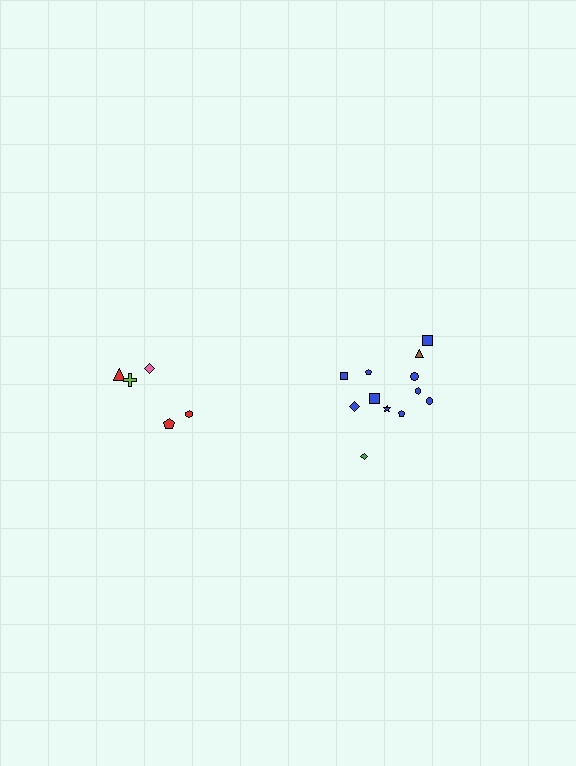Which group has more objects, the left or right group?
The right group.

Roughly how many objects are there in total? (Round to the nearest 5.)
Roughly 15 objects in total.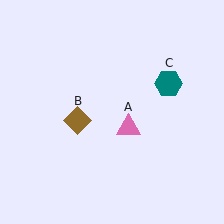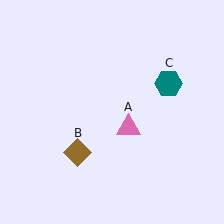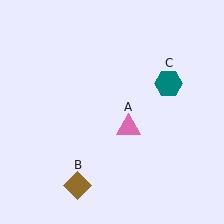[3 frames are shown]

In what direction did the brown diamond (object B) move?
The brown diamond (object B) moved down.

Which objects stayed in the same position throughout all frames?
Pink triangle (object A) and teal hexagon (object C) remained stationary.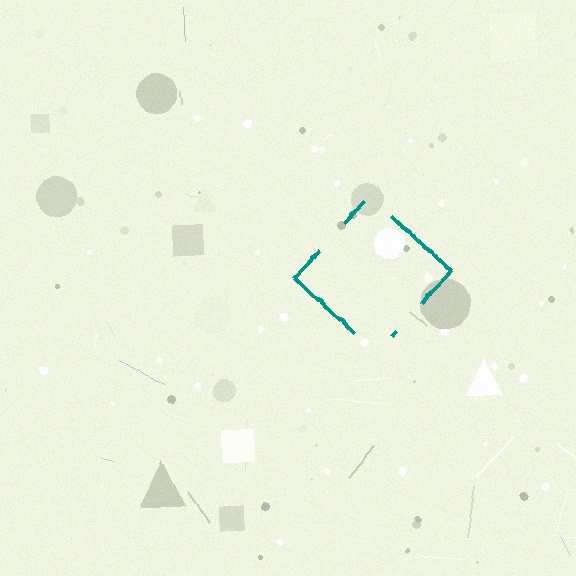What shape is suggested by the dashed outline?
The dashed outline suggests a diamond.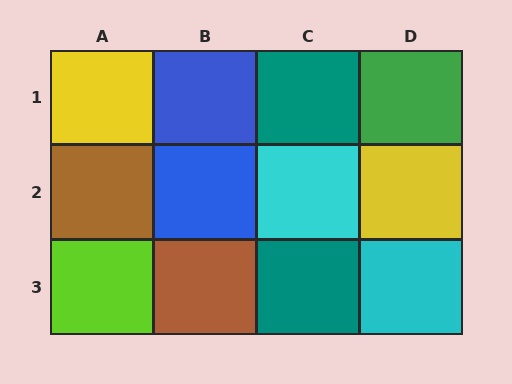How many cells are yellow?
2 cells are yellow.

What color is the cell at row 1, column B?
Blue.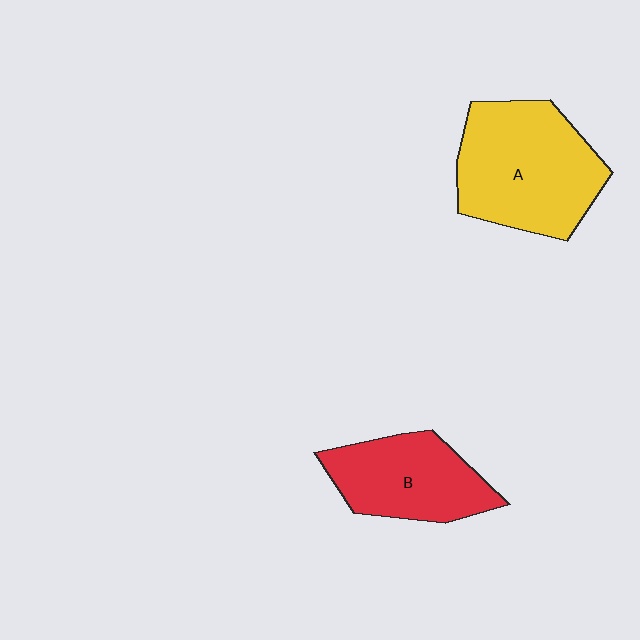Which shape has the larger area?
Shape A (yellow).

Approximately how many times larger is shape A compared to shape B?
Approximately 1.4 times.